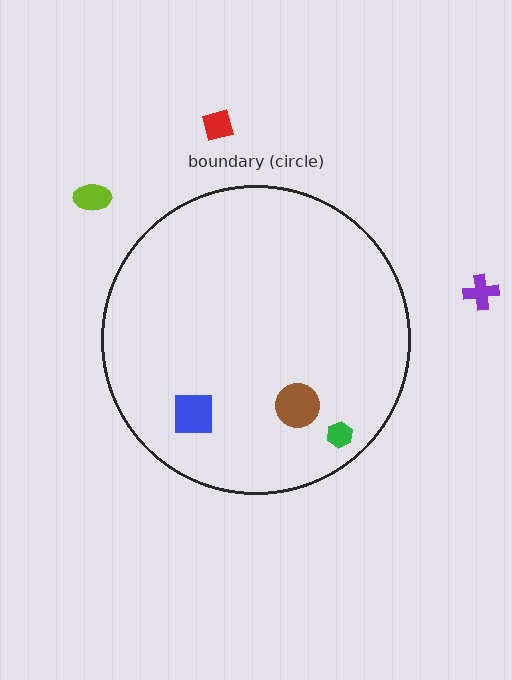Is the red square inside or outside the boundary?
Outside.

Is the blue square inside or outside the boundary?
Inside.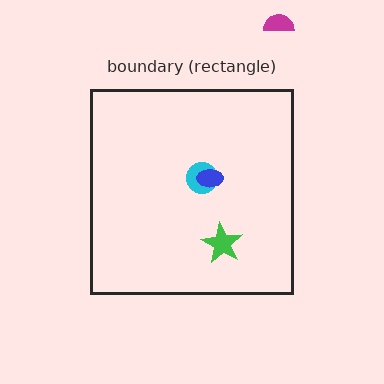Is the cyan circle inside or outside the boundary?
Inside.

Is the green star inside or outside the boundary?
Inside.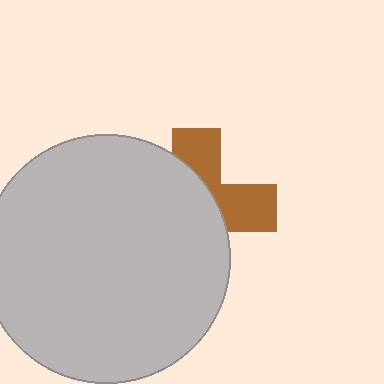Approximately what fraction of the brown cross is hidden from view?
Roughly 62% of the brown cross is hidden behind the light gray circle.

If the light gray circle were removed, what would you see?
You would see the complete brown cross.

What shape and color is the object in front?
The object in front is a light gray circle.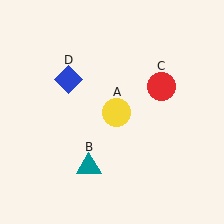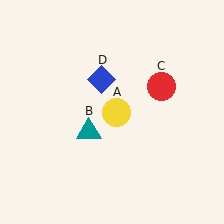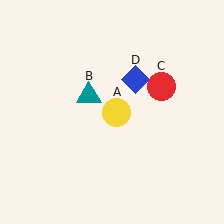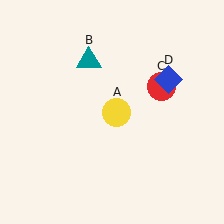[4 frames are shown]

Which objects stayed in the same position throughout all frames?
Yellow circle (object A) and red circle (object C) remained stationary.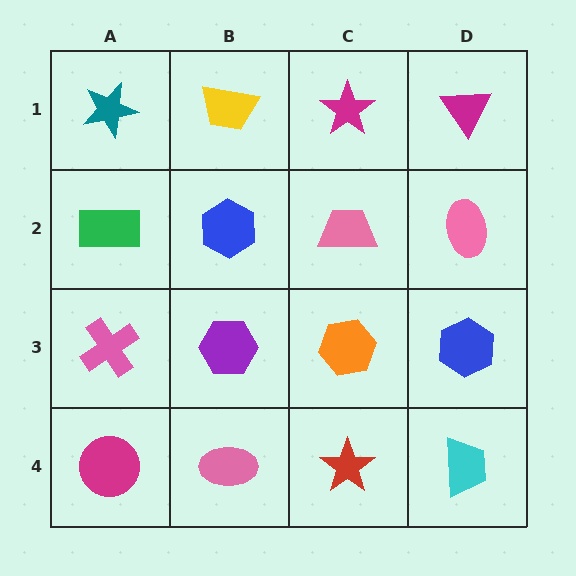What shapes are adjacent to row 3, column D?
A pink ellipse (row 2, column D), a cyan trapezoid (row 4, column D), an orange hexagon (row 3, column C).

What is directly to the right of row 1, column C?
A magenta triangle.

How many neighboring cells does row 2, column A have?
3.